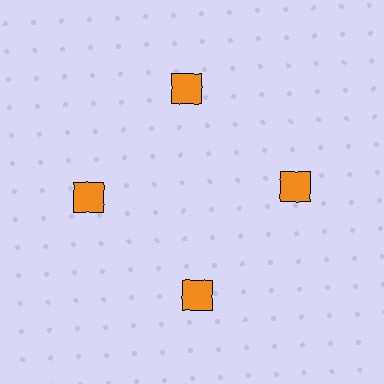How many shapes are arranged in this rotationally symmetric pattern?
There are 4 shapes, arranged in 4 groups of 1.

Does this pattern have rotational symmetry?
Yes, this pattern has 4-fold rotational symmetry. It looks the same after rotating 90 degrees around the center.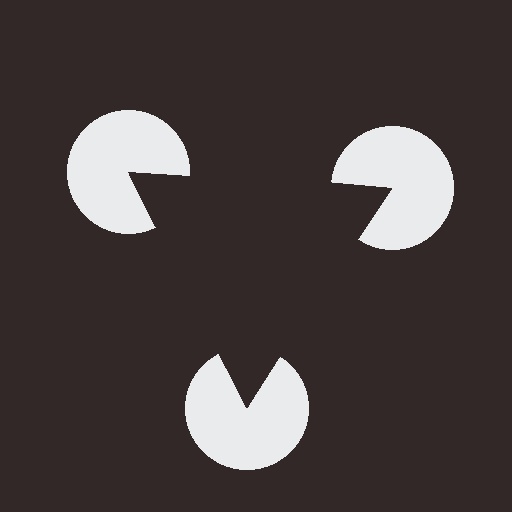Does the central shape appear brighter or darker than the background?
It typically appears slightly darker than the background, even though no actual brightness change is drawn.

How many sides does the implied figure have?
3 sides.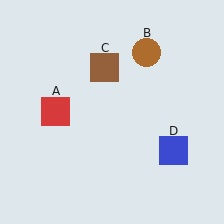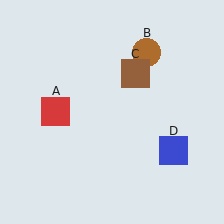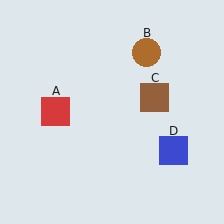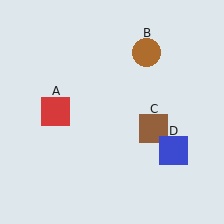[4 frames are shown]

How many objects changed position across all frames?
1 object changed position: brown square (object C).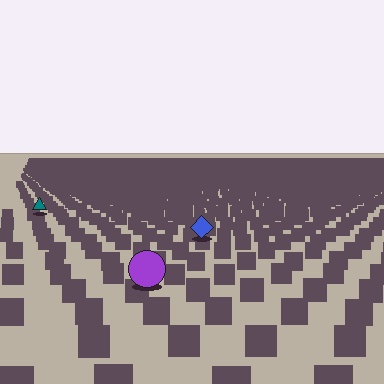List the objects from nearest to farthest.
From nearest to farthest: the purple circle, the blue diamond, the teal triangle.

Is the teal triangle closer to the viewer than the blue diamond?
No. The blue diamond is closer — you can tell from the texture gradient: the ground texture is coarser near it.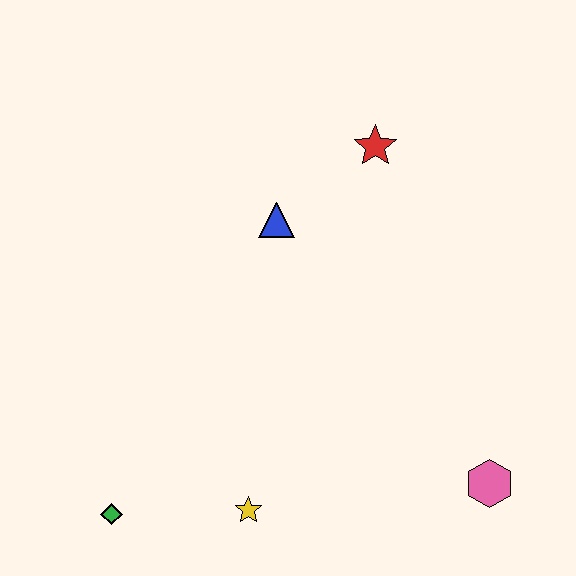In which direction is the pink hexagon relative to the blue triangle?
The pink hexagon is below the blue triangle.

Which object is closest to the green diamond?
The yellow star is closest to the green diamond.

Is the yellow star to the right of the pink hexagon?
No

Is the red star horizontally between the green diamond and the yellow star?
No